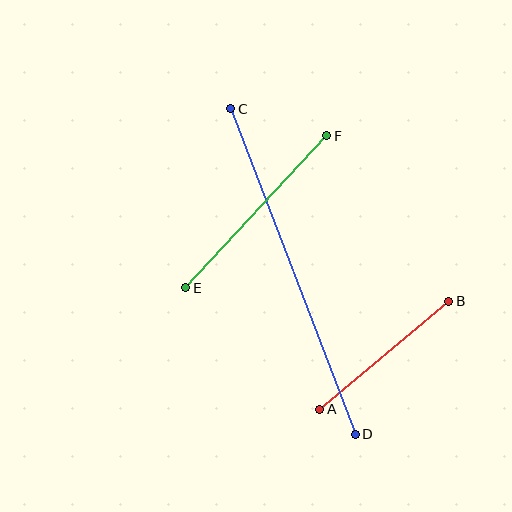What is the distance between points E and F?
The distance is approximately 207 pixels.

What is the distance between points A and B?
The distance is approximately 169 pixels.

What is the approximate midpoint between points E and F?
The midpoint is at approximately (256, 212) pixels.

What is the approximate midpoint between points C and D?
The midpoint is at approximately (293, 272) pixels.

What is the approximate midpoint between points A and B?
The midpoint is at approximately (384, 355) pixels.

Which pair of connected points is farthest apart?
Points C and D are farthest apart.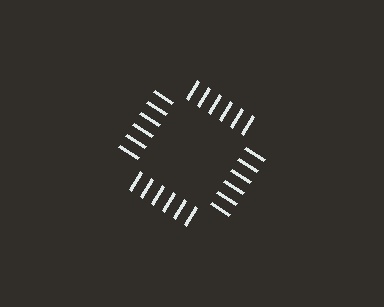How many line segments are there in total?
24 — 6 along each of the 4 edges.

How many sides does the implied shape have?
4 sides — the line-ends trace a square.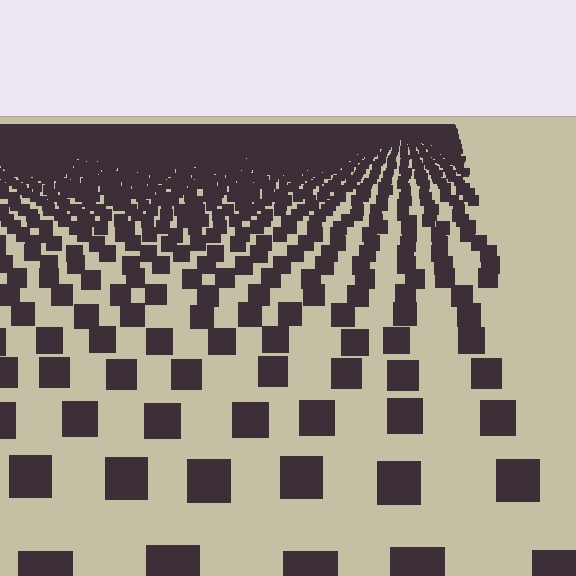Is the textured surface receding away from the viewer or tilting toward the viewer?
The surface is receding away from the viewer. Texture elements get smaller and denser toward the top.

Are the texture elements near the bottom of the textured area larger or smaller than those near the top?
Larger. Near the bottom, elements are closer to the viewer and appear at a bigger on-screen size.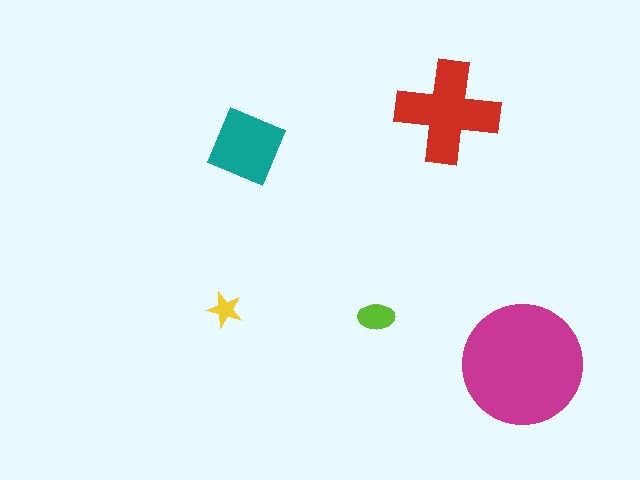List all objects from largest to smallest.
The magenta circle, the red cross, the teal diamond, the lime ellipse, the yellow star.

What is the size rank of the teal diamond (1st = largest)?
3rd.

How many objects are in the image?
There are 5 objects in the image.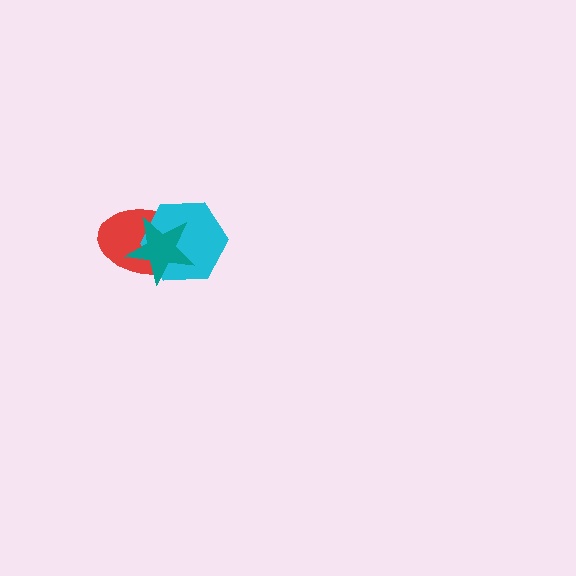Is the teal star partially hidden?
No, no other shape covers it.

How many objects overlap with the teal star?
2 objects overlap with the teal star.